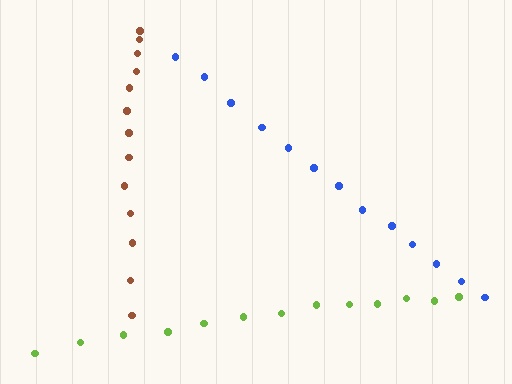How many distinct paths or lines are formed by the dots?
There are 3 distinct paths.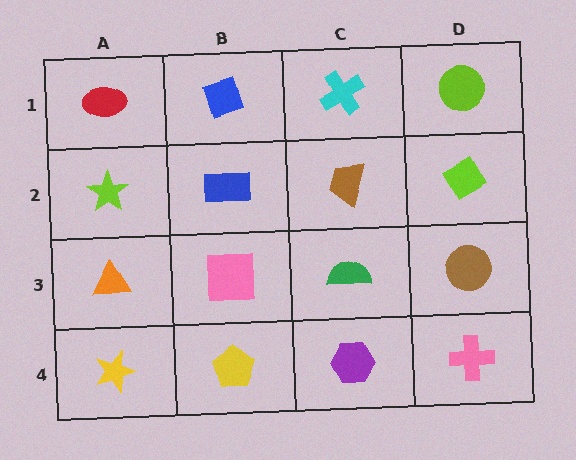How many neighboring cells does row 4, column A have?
2.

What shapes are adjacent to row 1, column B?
A blue rectangle (row 2, column B), a red ellipse (row 1, column A), a cyan cross (row 1, column C).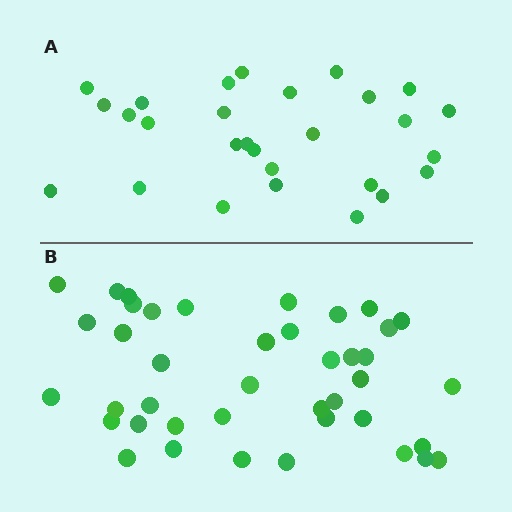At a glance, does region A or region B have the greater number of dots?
Region B (the bottom region) has more dots.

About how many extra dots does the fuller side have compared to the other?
Region B has approximately 15 more dots than region A.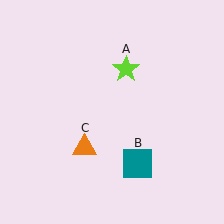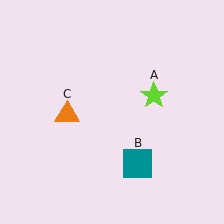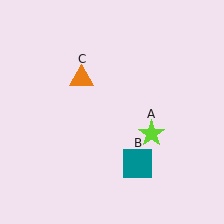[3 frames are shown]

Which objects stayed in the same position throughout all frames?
Teal square (object B) remained stationary.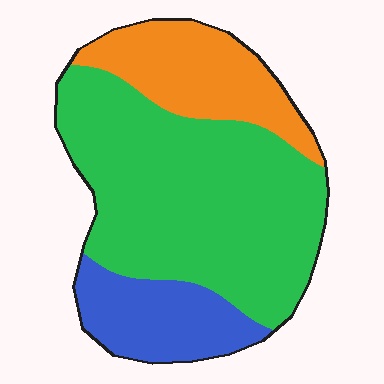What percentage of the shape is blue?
Blue covers about 20% of the shape.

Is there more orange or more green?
Green.